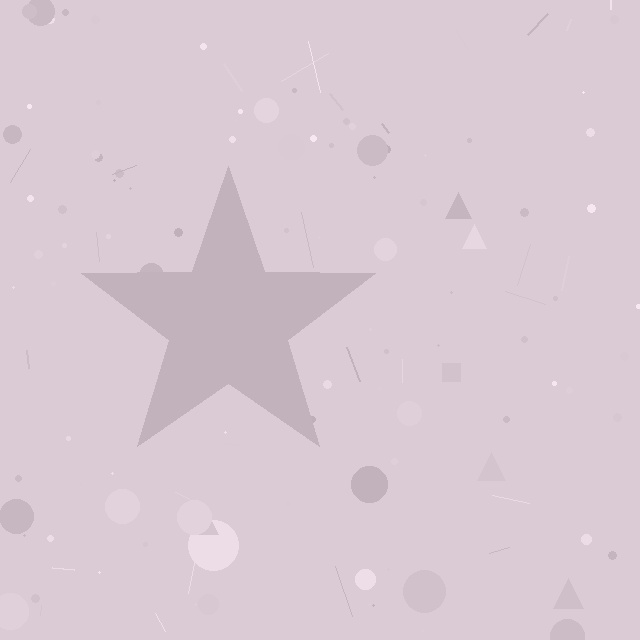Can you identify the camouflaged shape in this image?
The camouflaged shape is a star.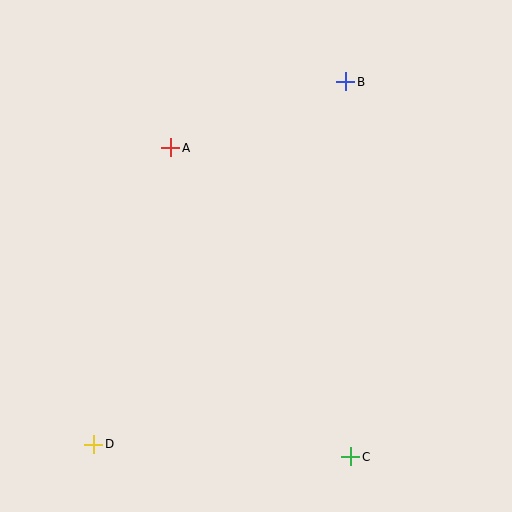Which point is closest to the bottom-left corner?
Point D is closest to the bottom-left corner.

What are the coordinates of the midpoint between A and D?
The midpoint between A and D is at (132, 296).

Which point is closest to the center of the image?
Point A at (171, 148) is closest to the center.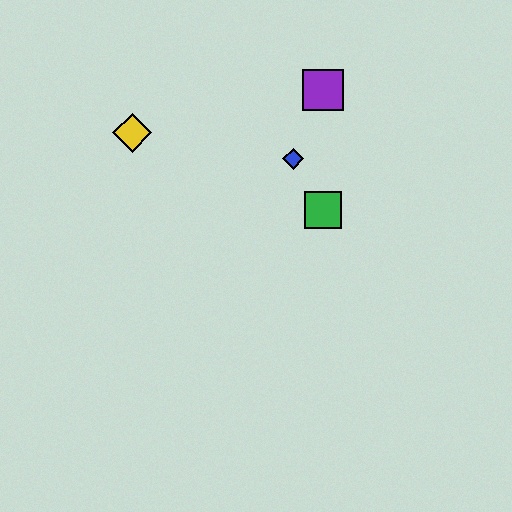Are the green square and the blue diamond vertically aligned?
No, the green square is at x≈323 and the blue diamond is at x≈293.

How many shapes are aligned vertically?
3 shapes (the red star, the green square, the purple square) are aligned vertically.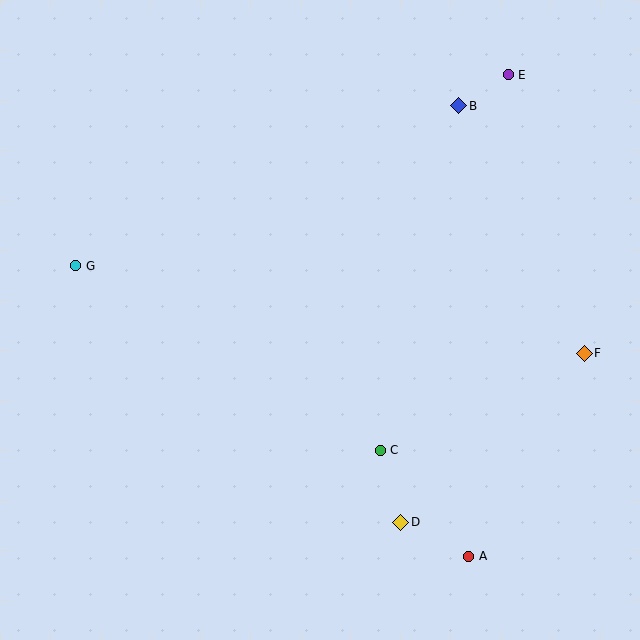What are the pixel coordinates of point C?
Point C is at (380, 450).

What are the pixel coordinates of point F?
Point F is at (584, 353).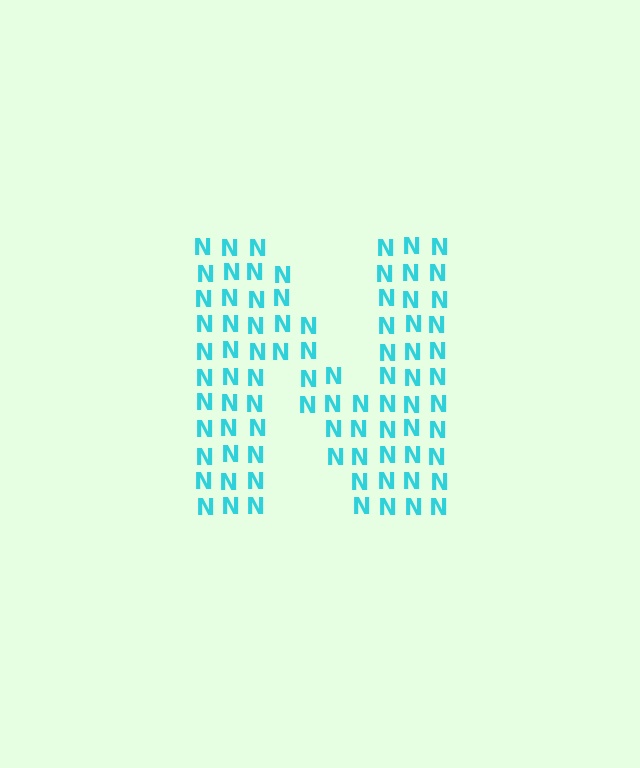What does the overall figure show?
The overall figure shows the letter N.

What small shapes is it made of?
It is made of small letter N's.